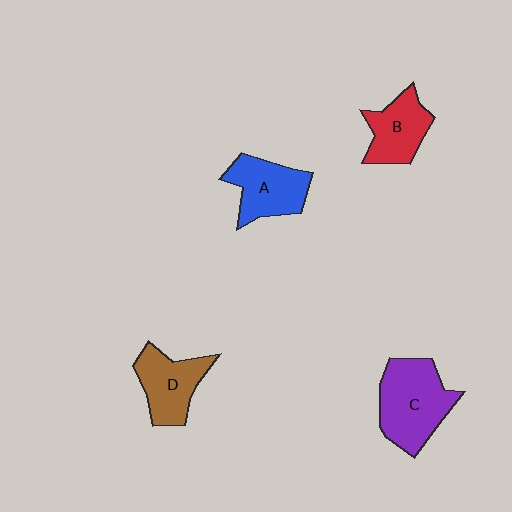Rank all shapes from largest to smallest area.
From largest to smallest: C (purple), A (blue), D (brown), B (red).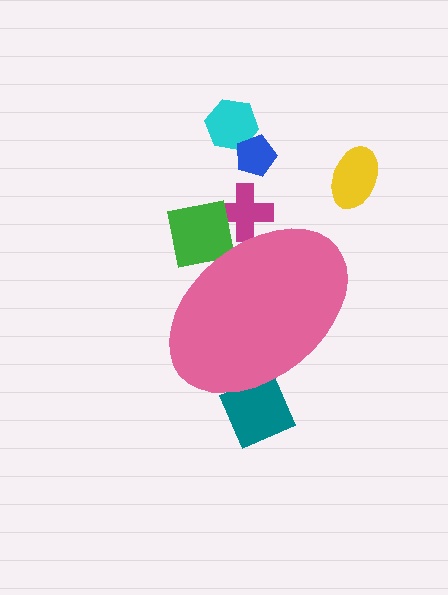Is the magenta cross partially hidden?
Yes, the magenta cross is partially hidden behind the pink ellipse.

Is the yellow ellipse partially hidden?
No, the yellow ellipse is fully visible.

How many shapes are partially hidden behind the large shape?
3 shapes are partially hidden.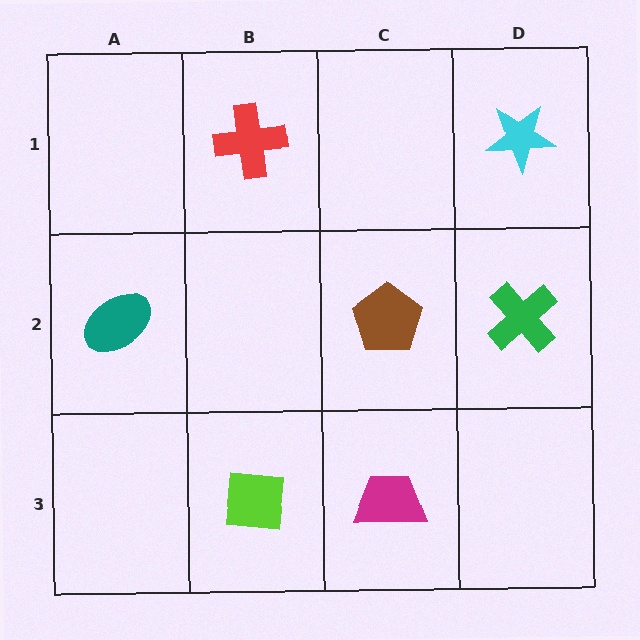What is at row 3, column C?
A magenta trapezoid.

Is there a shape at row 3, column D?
No, that cell is empty.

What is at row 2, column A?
A teal ellipse.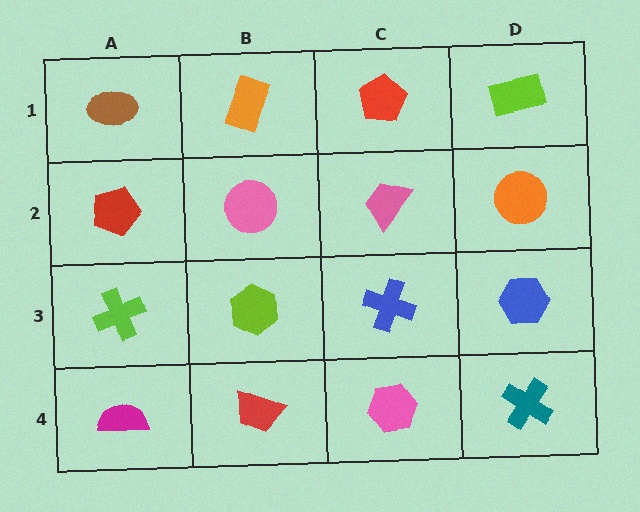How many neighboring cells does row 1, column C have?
3.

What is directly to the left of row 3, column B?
A lime cross.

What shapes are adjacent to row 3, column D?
An orange circle (row 2, column D), a teal cross (row 4, column D), a blue cross (row 3, column C).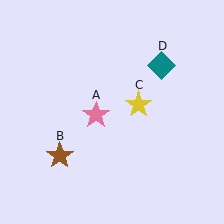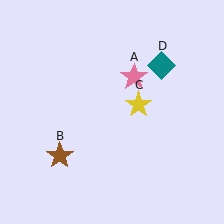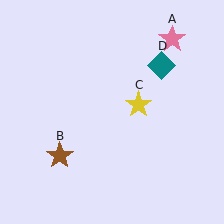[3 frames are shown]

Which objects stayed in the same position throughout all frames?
Brown star (object B) and yellow star (object C) and teal diamond (object D) remained stationary.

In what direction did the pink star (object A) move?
The pink star (object A) moved up and to the right.